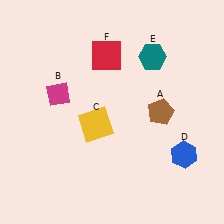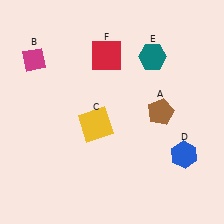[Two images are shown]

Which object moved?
The magenta diamond (B) moved up.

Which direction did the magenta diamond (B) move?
The magenta diamond (B) moved up.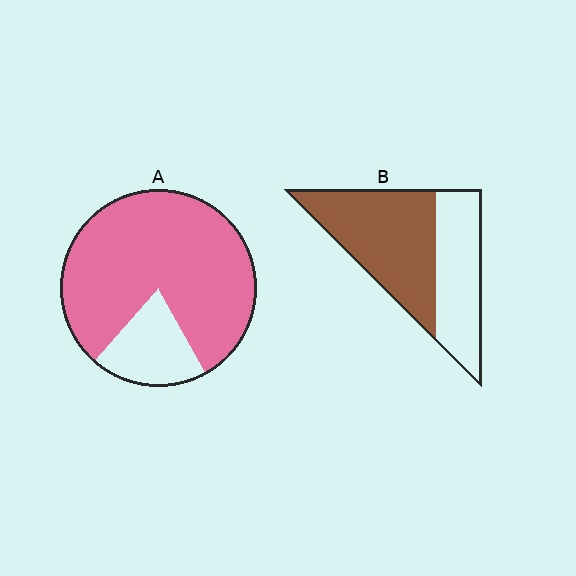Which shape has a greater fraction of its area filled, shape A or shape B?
Shape A.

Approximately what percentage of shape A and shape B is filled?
A is approximately 80% and B is approximately 60%.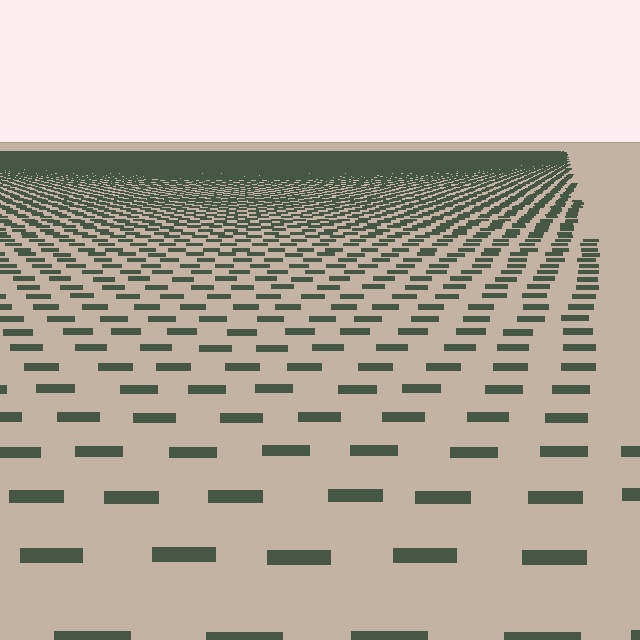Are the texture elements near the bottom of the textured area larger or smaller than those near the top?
Larger. Near the bottom, elements are closer to the viewer and appear at a bigger on-screen size.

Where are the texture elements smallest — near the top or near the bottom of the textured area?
Near the top.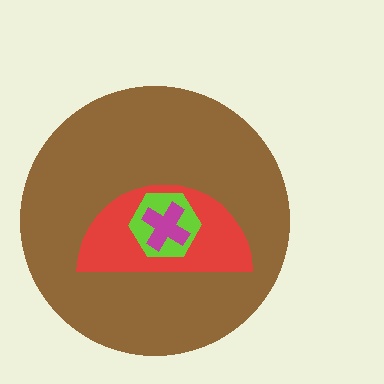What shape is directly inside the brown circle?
The red semicircle.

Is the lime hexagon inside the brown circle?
Yes.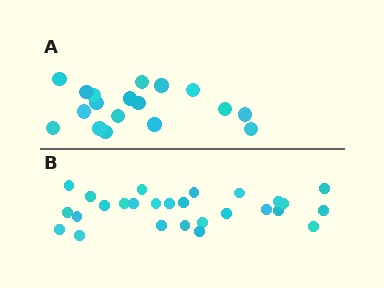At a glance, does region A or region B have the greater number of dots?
Region B (the bottom region) has more dots.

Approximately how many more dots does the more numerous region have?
Region B has roughly 8 or so more dots than region A.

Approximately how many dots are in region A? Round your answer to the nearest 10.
About 20 dots. (The exact count is 18, which rounds to 20.)